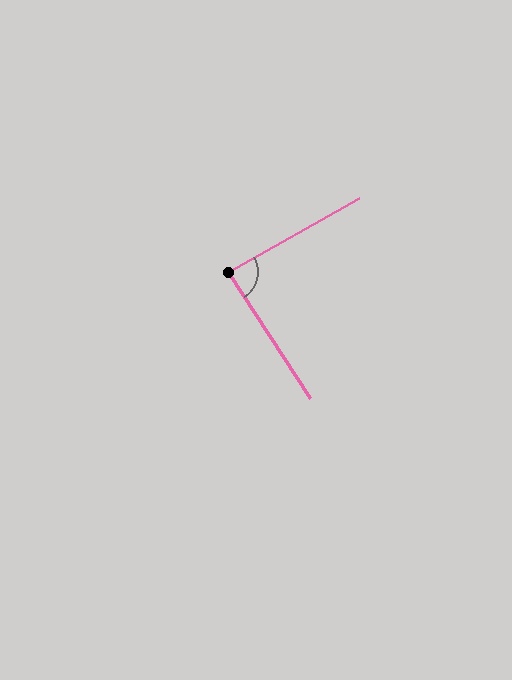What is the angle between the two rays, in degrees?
Approximately 86 degrees.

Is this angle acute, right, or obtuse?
It is approximately a right angle.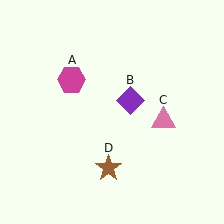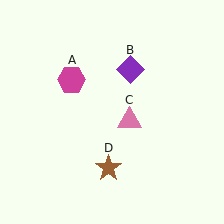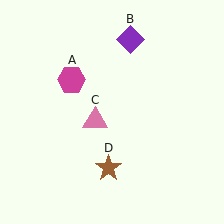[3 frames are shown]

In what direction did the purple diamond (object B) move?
The purple diamond (object B) moved up.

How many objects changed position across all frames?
2 objects changed position: purple diamond (object B), pink triangle (object C).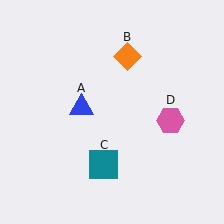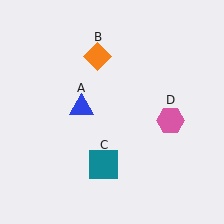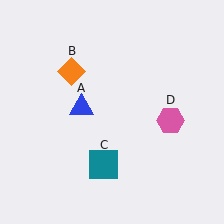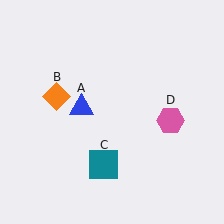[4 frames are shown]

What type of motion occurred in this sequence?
The orange diamond (object B) rotated counterclockwise around the center of the scene.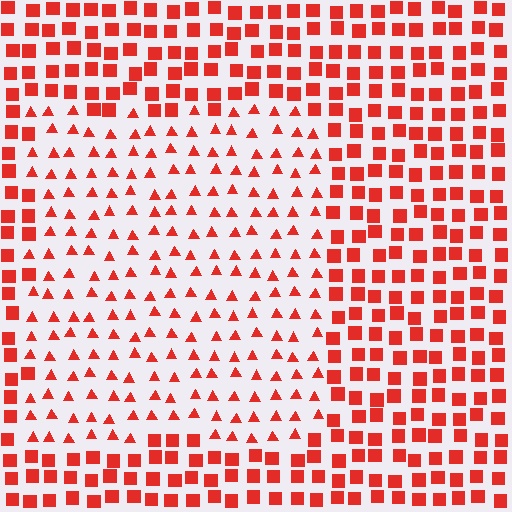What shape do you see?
I see a rectangle.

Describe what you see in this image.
The image is filled with small red elements arranged in a uniform grid. A rectangle-shaped region contains triangles, while the surrounding area contains squares. The boundary is defined purely by the change in element shape.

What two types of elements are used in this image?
The image uses triangles inside the rectangle region and squares outside it.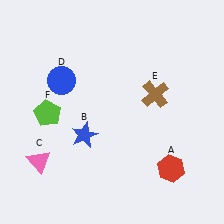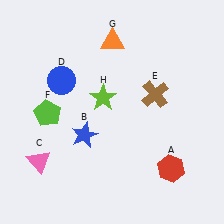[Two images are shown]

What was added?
An orange triangle (G), a lime star (H) were added in Image 2.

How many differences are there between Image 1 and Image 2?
There are 2 differences between the two images.